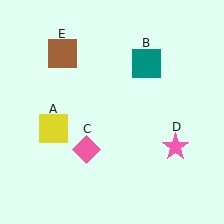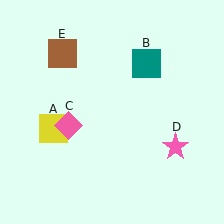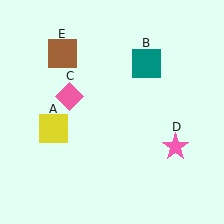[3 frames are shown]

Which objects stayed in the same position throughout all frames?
Yellow square (object A) and teal square (object B) and pink star (object D) and brown square (object E) remained stationary.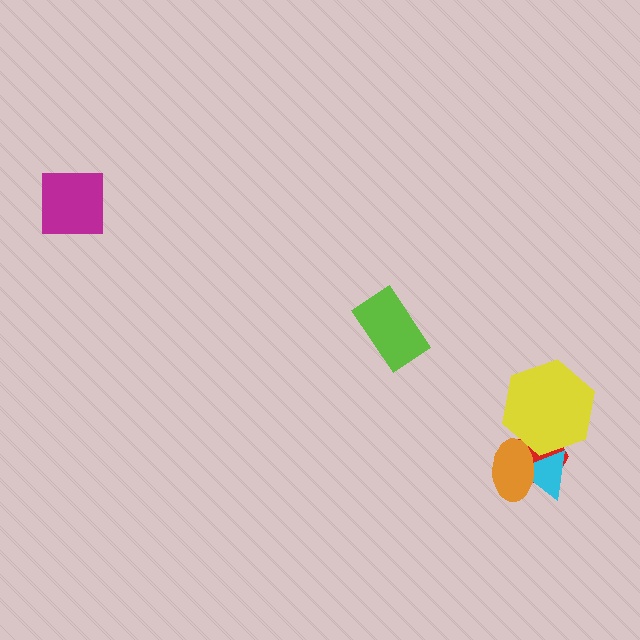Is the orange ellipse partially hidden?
Yes, it is partially covered by another shape.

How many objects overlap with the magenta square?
0 objects overlap with the magenta square.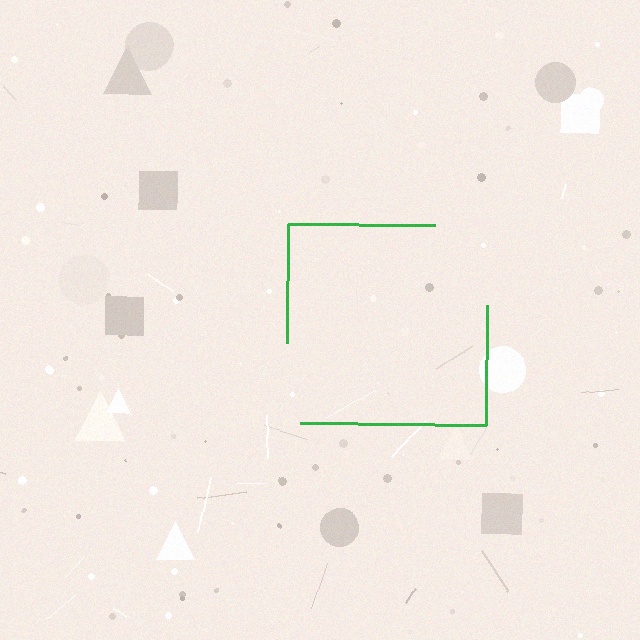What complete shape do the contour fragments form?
The contour fragments form a square.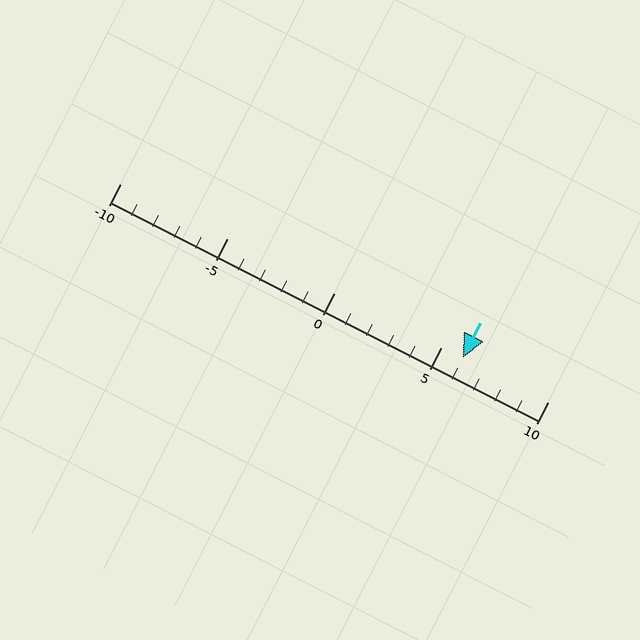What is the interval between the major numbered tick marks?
The major tick marks are spaced 5 units apart.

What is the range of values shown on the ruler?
The ruler shows values from -10 to 10.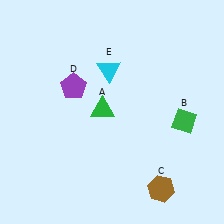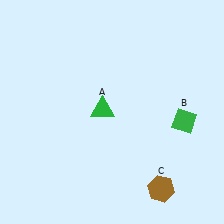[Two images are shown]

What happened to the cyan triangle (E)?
The cyan triangle (E) was removed in Image 2. It was in the top-left area of Image 1.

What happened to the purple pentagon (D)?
The purple pentagon (D) was removed in Image 2. It was in the top-left area of Image 1.